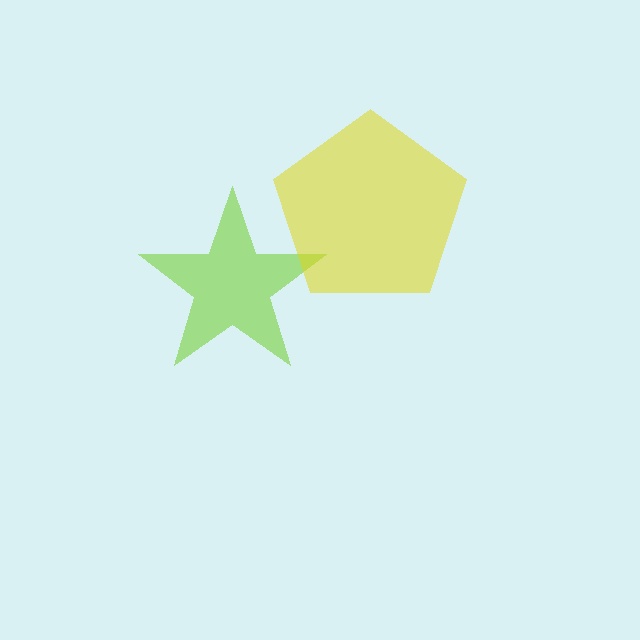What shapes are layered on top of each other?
The layered shapes are: a lime star, a yellow pentagon.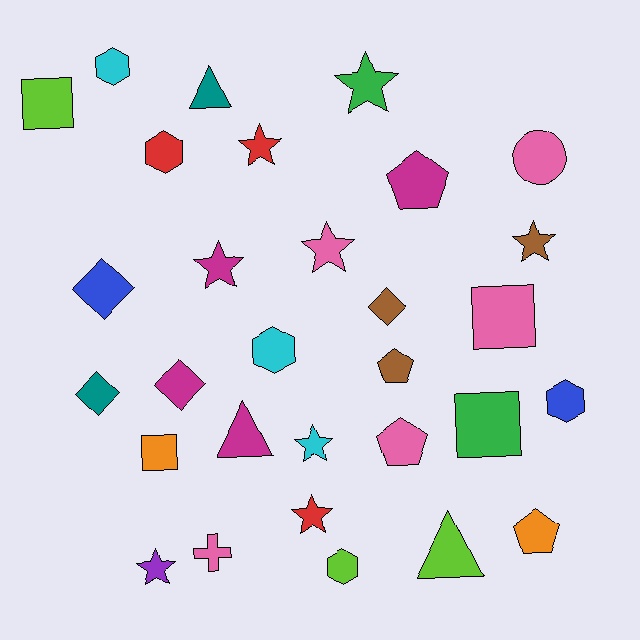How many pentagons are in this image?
There are 4 pentagons.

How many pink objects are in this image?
There are 5 pink objects.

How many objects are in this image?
There are 30 objects.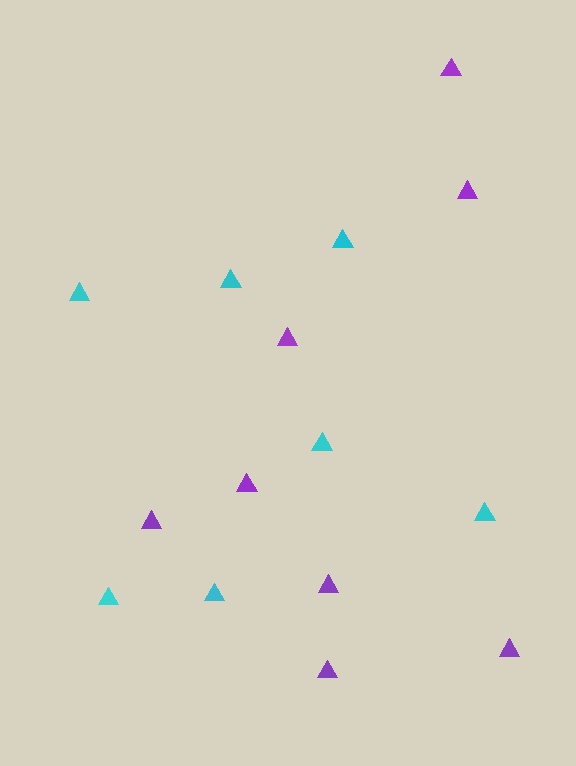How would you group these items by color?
There are 2 groups: one group of cyan triangles (7) and one group of purple triangles (8).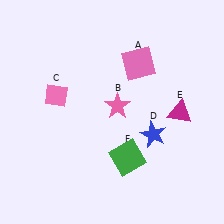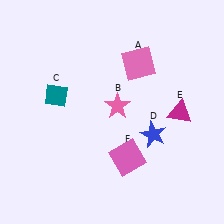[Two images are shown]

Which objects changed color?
C changed from pink to teal. F changed from green to pink.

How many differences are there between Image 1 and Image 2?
There are 2 differences between the two images.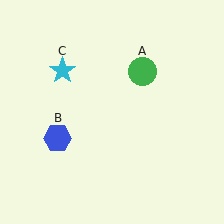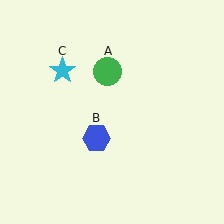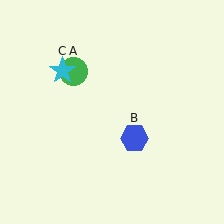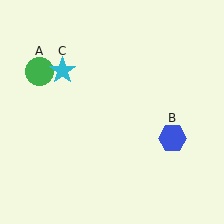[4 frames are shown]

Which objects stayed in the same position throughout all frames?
Cyan star (object C) remained stationary.